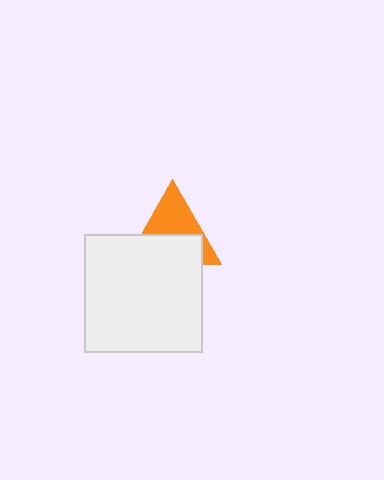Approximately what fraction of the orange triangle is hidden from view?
Roughly 53% of the orange triangle is hidden behind the white square.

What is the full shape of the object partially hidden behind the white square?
The partially hidden object is an orange triangle.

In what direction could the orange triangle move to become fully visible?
The orange triangle could move up. That would shift it out from behind the white square entirely.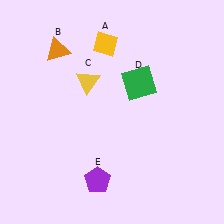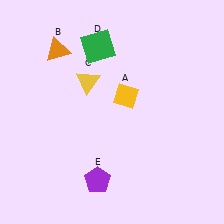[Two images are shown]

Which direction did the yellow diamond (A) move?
The yellow diamond (A) moved down.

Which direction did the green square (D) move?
The green square (D) moved left.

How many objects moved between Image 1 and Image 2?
2 objects moved between the two images.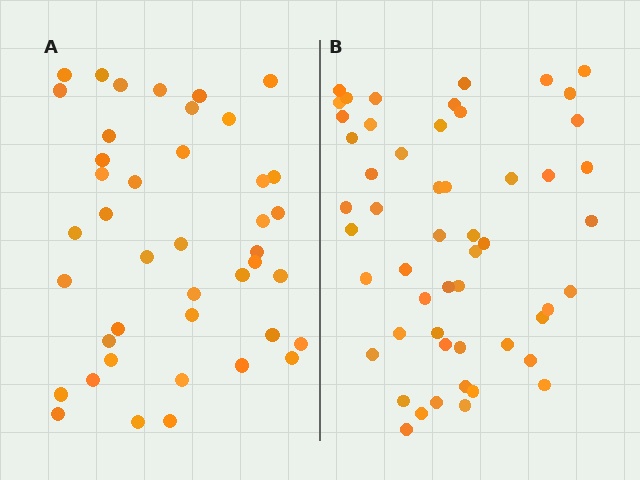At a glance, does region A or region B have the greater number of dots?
Region B (the right region) has more dots.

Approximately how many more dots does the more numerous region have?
Region B has roughly 12 or so more dots than region A.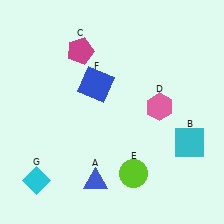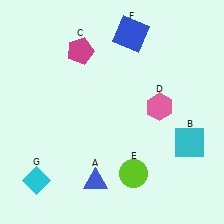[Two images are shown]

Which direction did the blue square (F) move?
The blue square (F) moved up.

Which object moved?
The blue square (F) moved up.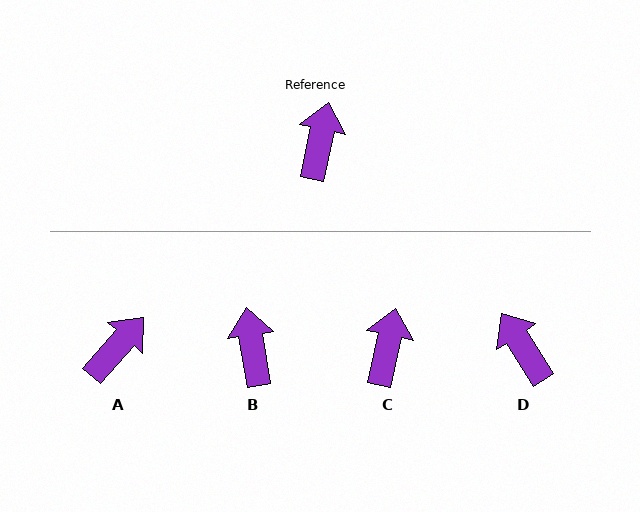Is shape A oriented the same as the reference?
No, it is off by about 30 degrees.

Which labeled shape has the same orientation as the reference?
C.